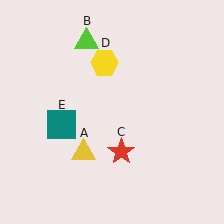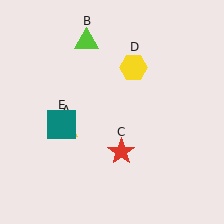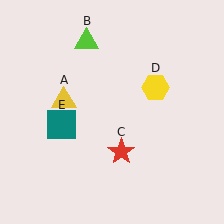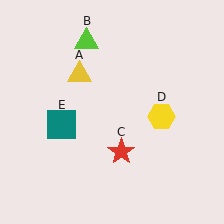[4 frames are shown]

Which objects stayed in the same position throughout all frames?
Lime triangle (object B) and red star (object C) and teal square (object E) remained stationary.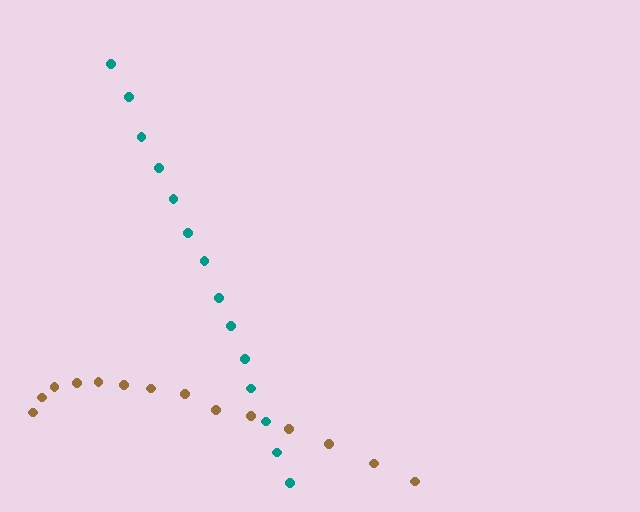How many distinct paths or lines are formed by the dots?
There are 2 distinct paths.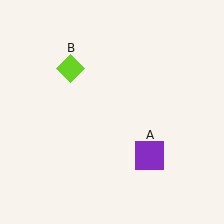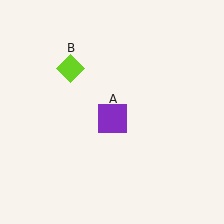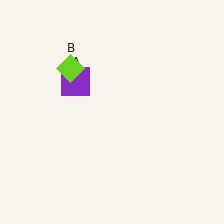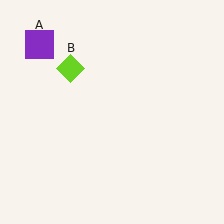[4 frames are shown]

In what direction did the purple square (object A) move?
The purple square (object A) moved up and to the left.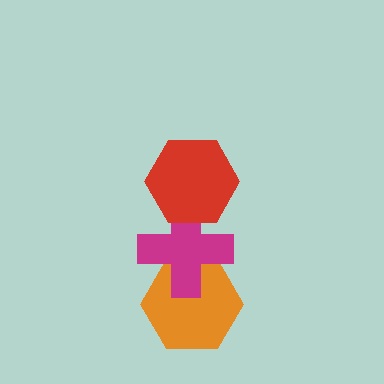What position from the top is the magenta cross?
The magenta cross is 2nd from the top.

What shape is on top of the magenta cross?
The red hexagon is on top of the magenta cross.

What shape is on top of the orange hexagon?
The magenta cross is on top of the orange hexagon.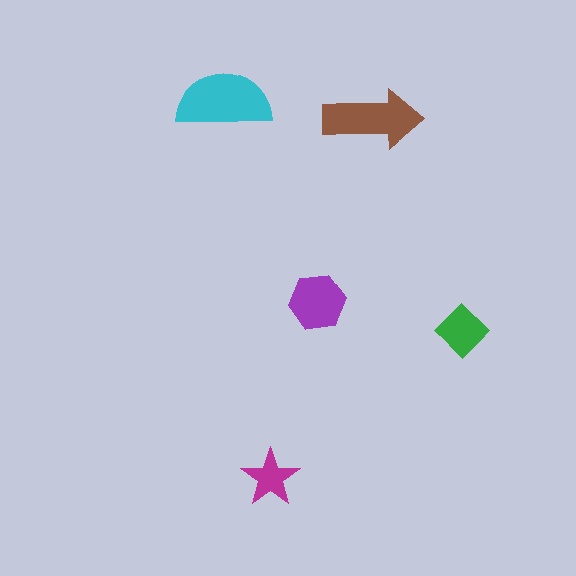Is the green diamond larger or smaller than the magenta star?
Larger.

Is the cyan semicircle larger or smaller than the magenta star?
Larger.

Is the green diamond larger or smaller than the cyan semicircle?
Smaller.